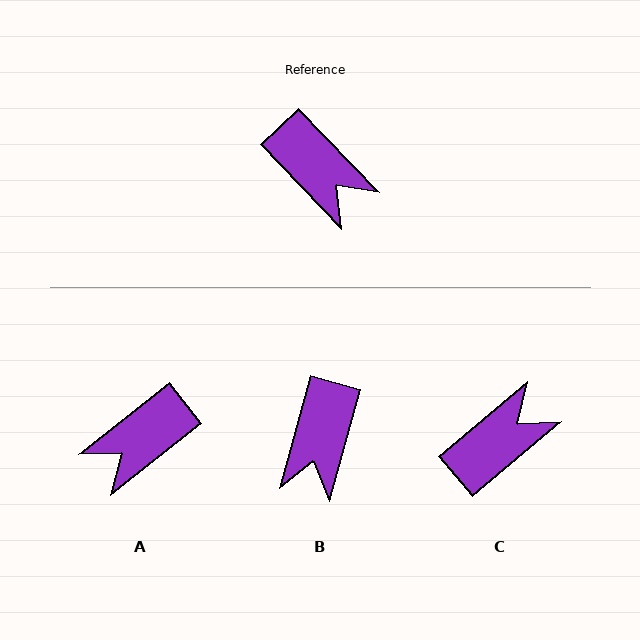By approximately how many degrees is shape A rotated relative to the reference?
Approximately 95 degrees clockwise.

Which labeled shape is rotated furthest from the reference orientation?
A, about 95 degrees away.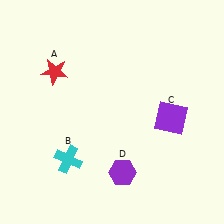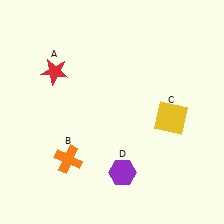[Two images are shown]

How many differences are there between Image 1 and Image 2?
There are 2 differences between the two images.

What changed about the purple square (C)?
In Image 1, C is purple. In Image 2, it changed to yellow.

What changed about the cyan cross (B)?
In Image 1, B is cyan. In Image 2, it changed to orange.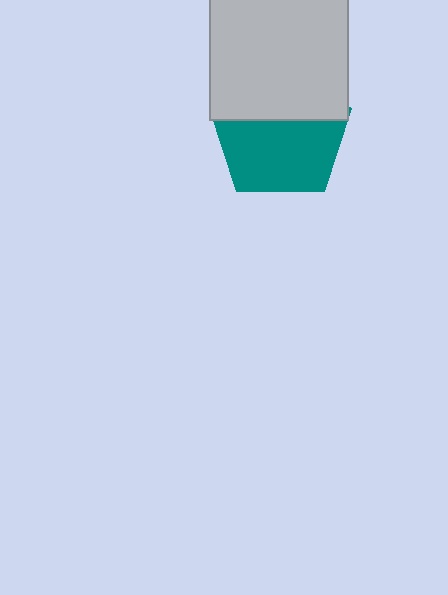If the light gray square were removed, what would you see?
You would see the complete teal pentagon.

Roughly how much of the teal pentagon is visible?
About half of it is visible (roughly 59%).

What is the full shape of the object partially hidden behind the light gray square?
The partially hidden object is a teal pentagon.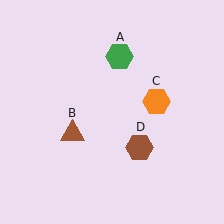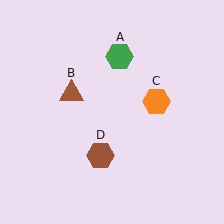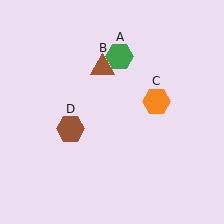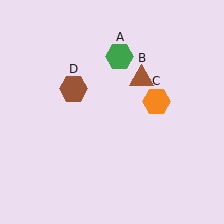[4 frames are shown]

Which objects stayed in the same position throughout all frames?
Green hexagon (object A) and orange hexagon (object C) remained stationary.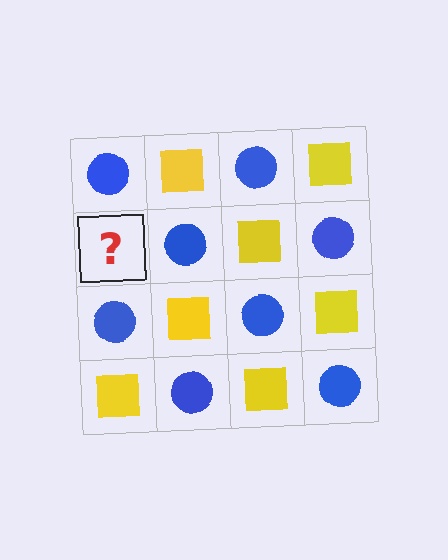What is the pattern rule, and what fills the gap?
The rule is that it alternates blue circle and yellow square in a checkerboard pattern. The gap should be filled with a yellow square.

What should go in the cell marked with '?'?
The missing cell should contain a yellow square.